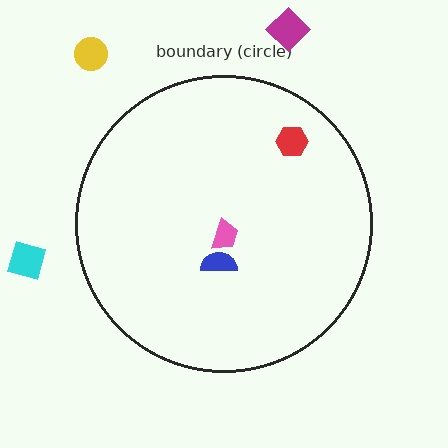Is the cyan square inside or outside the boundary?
Outside.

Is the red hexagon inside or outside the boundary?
Inside.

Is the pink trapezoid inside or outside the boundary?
Inside.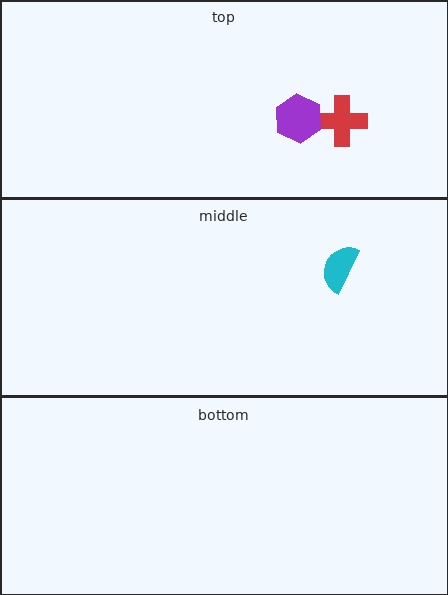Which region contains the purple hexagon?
The top region.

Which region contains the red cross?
The top region.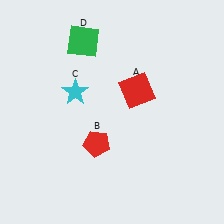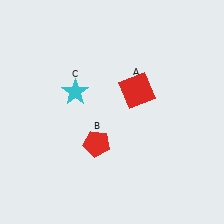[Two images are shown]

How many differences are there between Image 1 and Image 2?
There is 1 difference between the two images.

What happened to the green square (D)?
The green square (D) was removed in Image 2. It was in the top-left area of Image 1.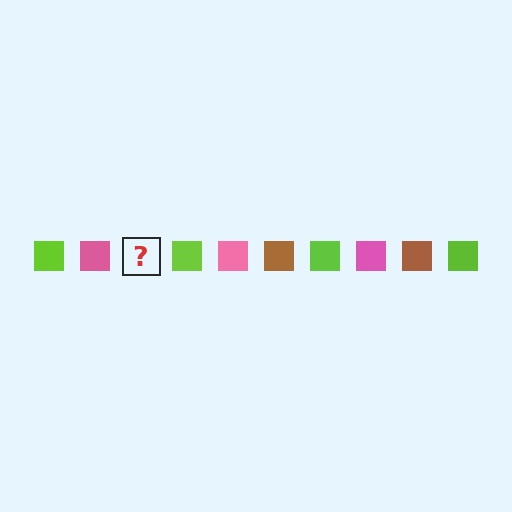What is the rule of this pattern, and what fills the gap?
The rule is that the pattern cycles through lime, pink, brown squares. The gap should be filled with a brown square.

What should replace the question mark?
The question mark should be replaced with a brown square.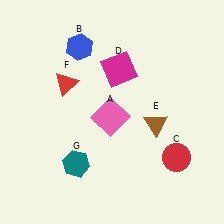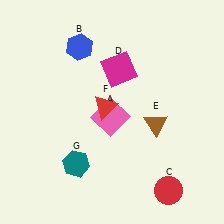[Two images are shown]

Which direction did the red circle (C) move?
The red circle (C) moved down.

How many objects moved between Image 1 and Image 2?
2 objects moved between the two images.